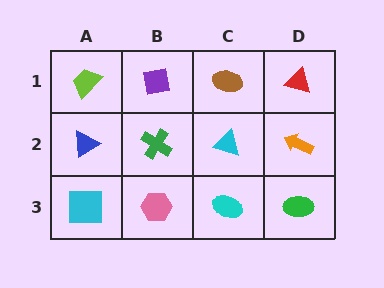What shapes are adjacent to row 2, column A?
A lime trapezoid (row 1, column A), a cyan square (row 3, column A), a green cross (row 2, column B).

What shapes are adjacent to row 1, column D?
An orange arrow (row 2, column D), a brown ellipse (row 1, column C).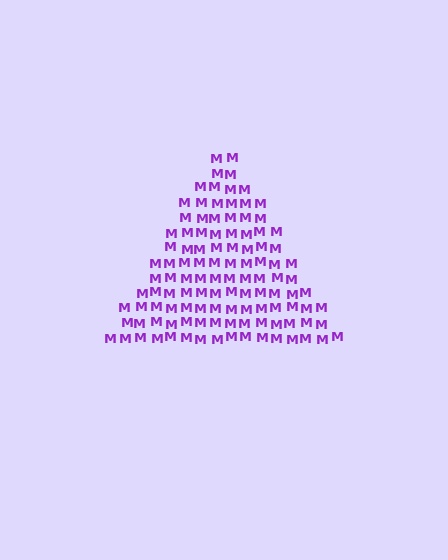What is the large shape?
The large shape is a triangle.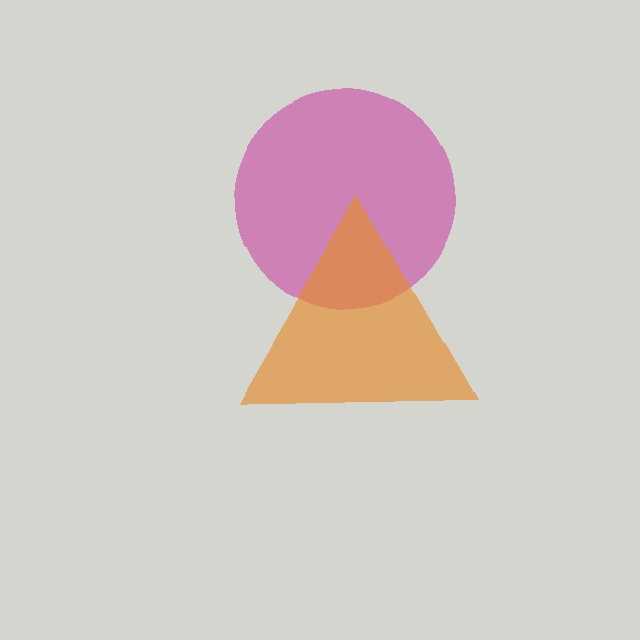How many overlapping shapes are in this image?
There are 2 overlapping shapes in the image.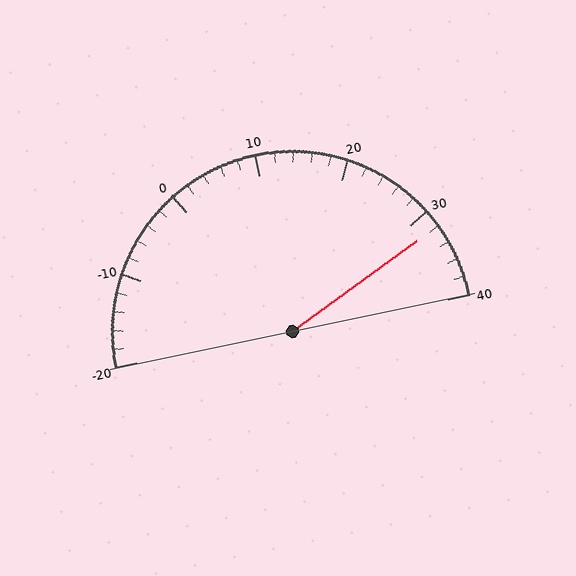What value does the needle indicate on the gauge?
The needle indicates approximately 32.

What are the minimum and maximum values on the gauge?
The gauge ranges from -20 to 40.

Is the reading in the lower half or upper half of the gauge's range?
The reading is in the upper half of the range (-20 to 40).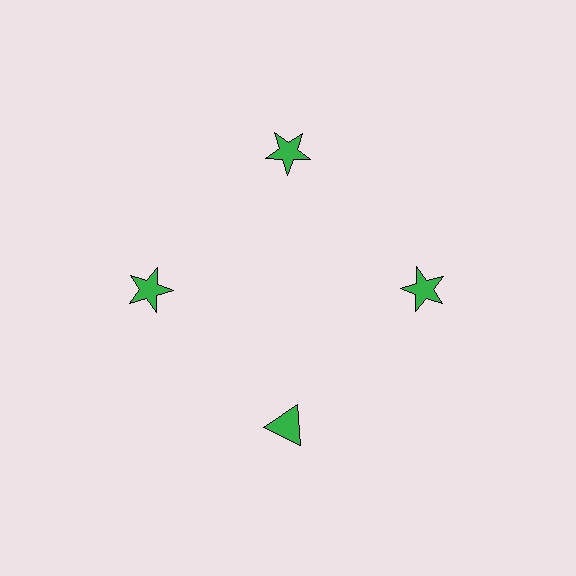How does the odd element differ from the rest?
It has a different shape: triangle instead of star.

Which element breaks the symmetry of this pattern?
The green triangle at roughly the 6 o'clock position breaks the symmetry. All other shapes are green stars.